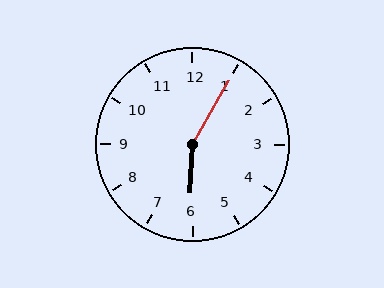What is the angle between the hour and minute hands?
Approximately 152 degrees.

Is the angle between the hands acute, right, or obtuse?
It is obtuse.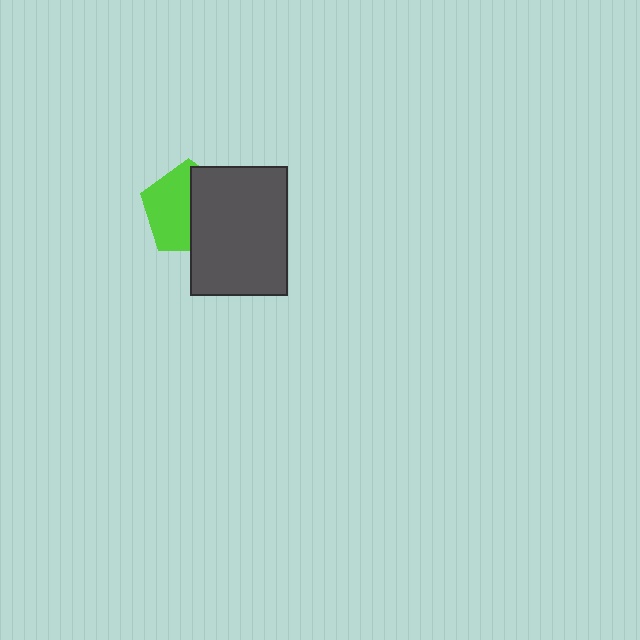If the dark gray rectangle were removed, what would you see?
You would see the complete lime pentagon.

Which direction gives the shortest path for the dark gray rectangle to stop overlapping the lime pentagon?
Moving right gives the shortest separation.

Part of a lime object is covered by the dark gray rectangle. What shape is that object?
It is a pentagon.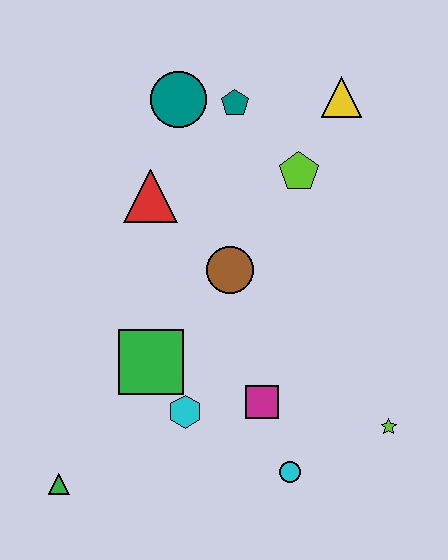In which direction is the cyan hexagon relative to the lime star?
The cyan hexagon is to the left of the lime star.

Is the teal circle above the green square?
Yes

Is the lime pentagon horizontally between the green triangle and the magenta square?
No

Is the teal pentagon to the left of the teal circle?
No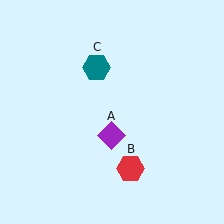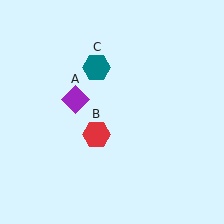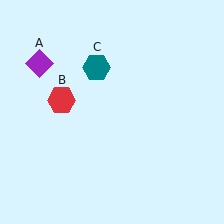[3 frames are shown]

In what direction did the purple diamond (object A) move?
The purple diamond (object A) moved up and to the left.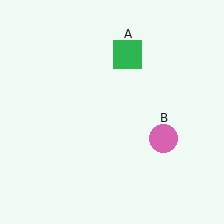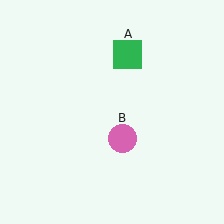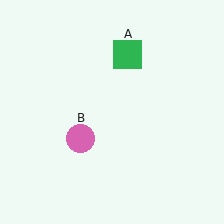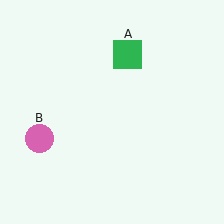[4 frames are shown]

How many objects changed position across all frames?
1 object changed position: pink circle (object B).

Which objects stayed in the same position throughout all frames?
Green square (object A) remained stationary.